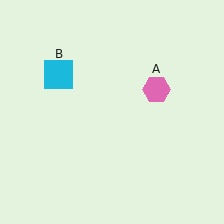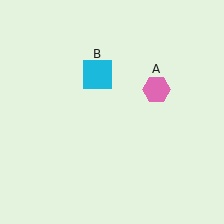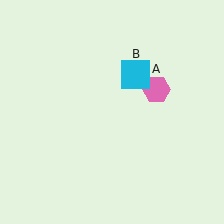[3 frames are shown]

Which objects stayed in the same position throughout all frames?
Pink hexagon (object A) remained stationary.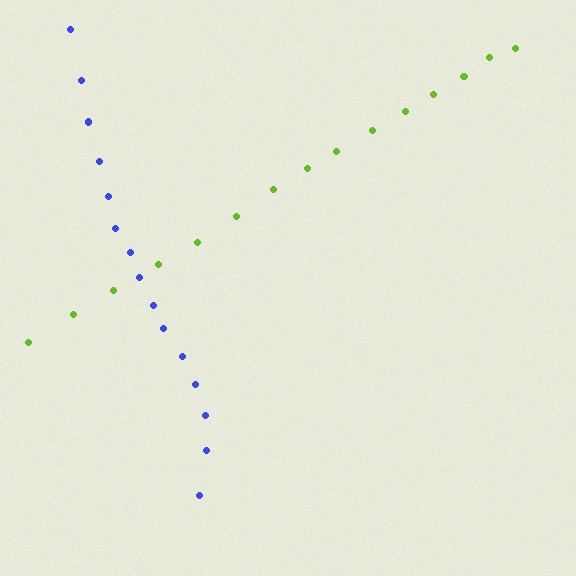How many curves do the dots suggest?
There are 2 distinct paths.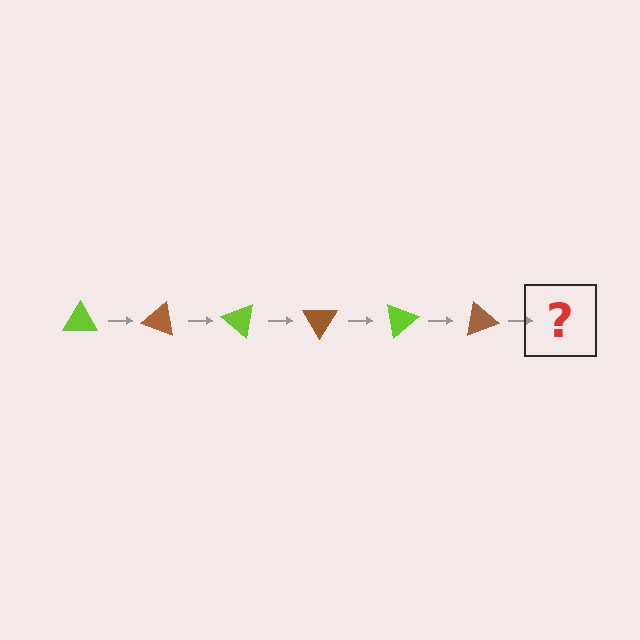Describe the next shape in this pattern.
It should be a lime triangle, rotated 120 degrees from the start.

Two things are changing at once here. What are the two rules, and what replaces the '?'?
The two rules are that it rotates 20 degrees each step and the color cycles through lime and brown. The '?' should be a lime triangle, rotated 120 degrees from the start.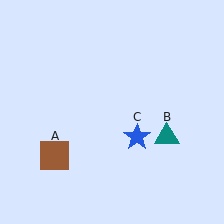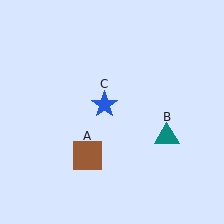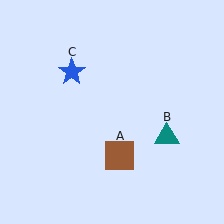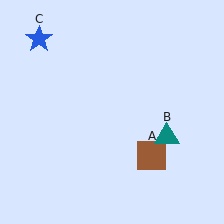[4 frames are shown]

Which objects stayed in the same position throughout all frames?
Teal triangle (object B) remained stationary.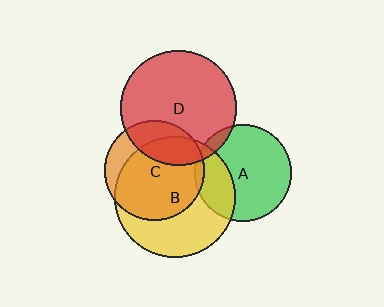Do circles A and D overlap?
Yes.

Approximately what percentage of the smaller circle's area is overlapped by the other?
Approximately 5%.